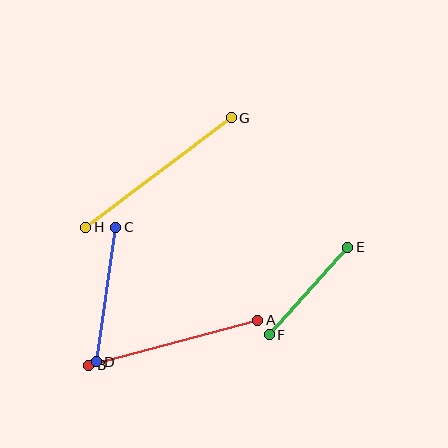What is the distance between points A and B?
The distance is approximately 175 pixels.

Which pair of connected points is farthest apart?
Points G and H are farthest apart.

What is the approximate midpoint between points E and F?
The midpoint is at approximately (309, 291) pixels.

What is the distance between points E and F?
The distance is approximately 118 pixels.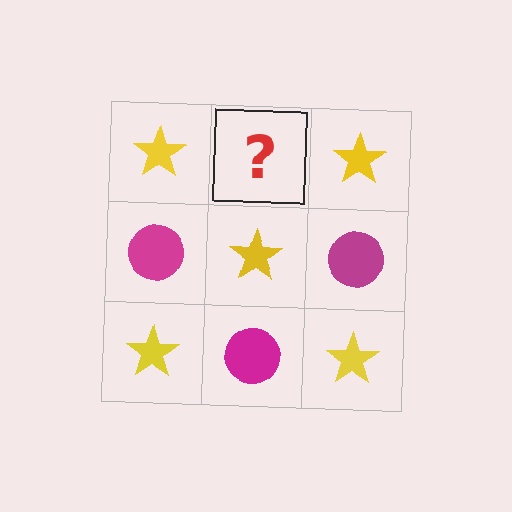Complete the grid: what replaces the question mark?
The question mark should be replaced with a magenta circle.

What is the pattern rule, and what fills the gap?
The rule is that it alternates yellow star and magenta circle in a checkerboard pattern. The gap should be filled with a magenta circle.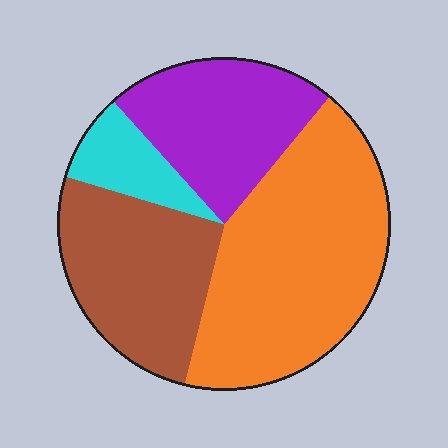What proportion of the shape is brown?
Brown takes up between a quarter and a half of the shape.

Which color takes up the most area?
Orange, at roughly 45%.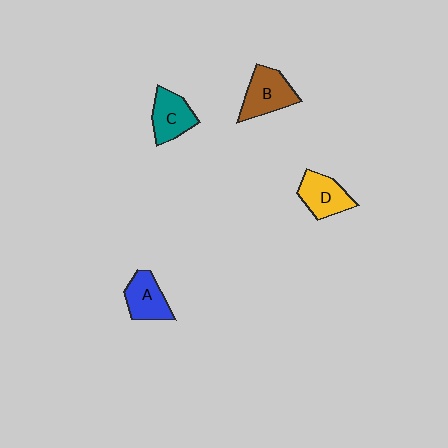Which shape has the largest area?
Shape B (brown).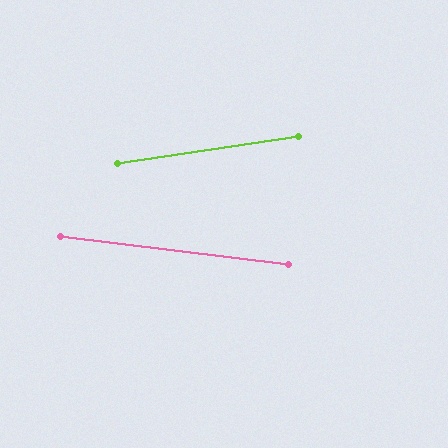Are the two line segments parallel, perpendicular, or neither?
Neither parallel nor perpendicular — they differ by about 16°.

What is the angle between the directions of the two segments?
Approximately 16 degrees.